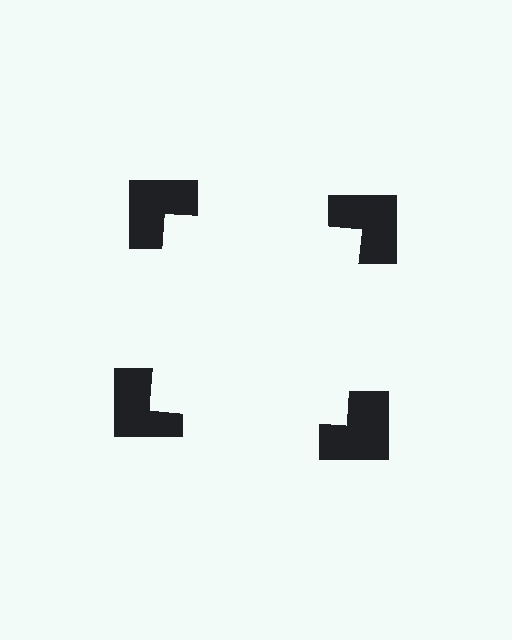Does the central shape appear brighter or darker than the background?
It typically appears slightly brighter than the background, even though no actual brightness change is drawn.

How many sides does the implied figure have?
4 sides.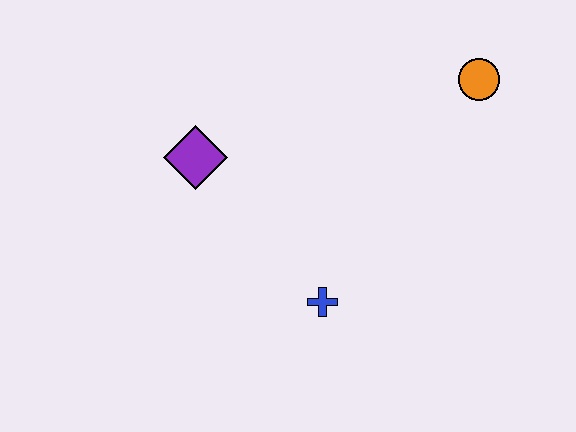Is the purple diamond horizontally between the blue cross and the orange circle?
No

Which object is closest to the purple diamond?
The blue cross is closest to the purple diamond.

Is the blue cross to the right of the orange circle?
No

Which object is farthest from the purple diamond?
The orange circle is farthest from the purple diamond.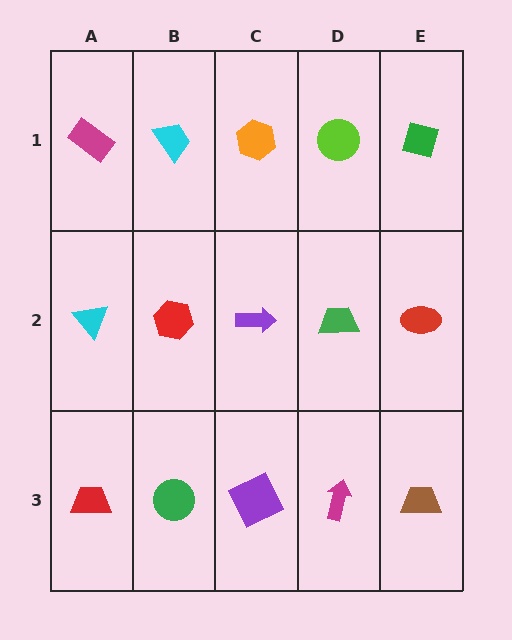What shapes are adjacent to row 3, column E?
A red ellipse (row 2, column E), a magenta arrow (row 3, column D).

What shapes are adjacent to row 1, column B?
A red hexagon (row 2, column B), a magenta rectangle (row 1, column A), an orange hexagon (row 1, column C).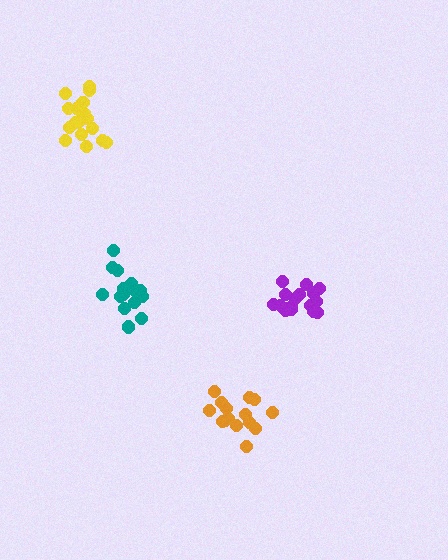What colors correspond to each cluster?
The clusters are colored: purple, yellow, orange, teal.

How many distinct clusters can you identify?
There are 4 distinct clusters.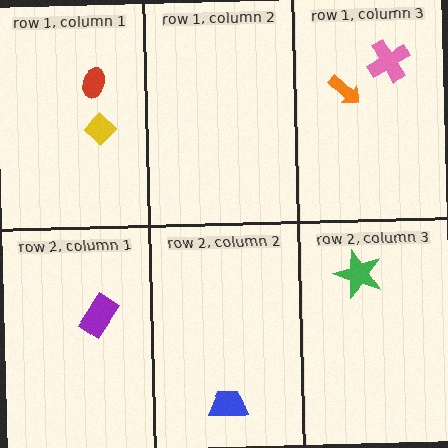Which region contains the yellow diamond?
The row 1, column 1 region.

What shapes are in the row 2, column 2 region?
The blue trapezoid.